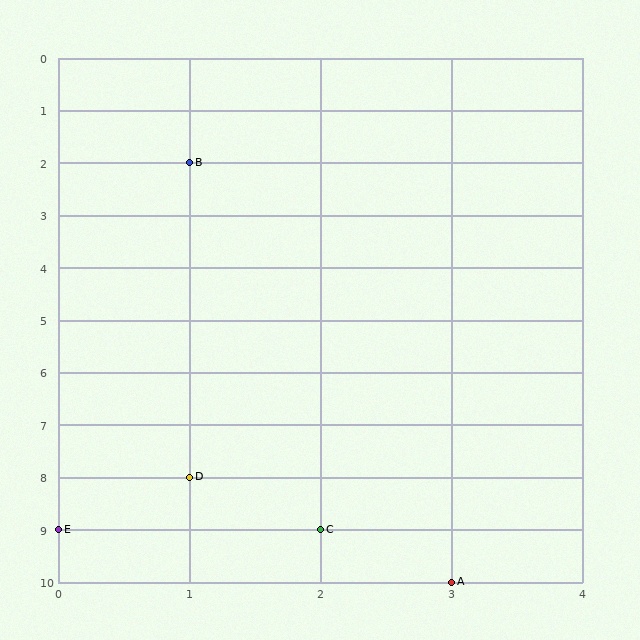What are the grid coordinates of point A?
Point A is at grid coordinates (3, 10).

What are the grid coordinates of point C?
Point C is at grid coordinates (2, 9).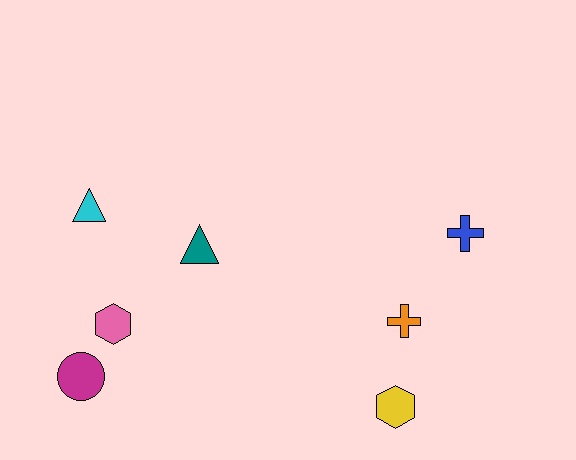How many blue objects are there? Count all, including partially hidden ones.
There is 1 blue object.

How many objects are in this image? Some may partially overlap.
There are 7 objects.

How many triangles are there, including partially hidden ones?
There are 2 triangles.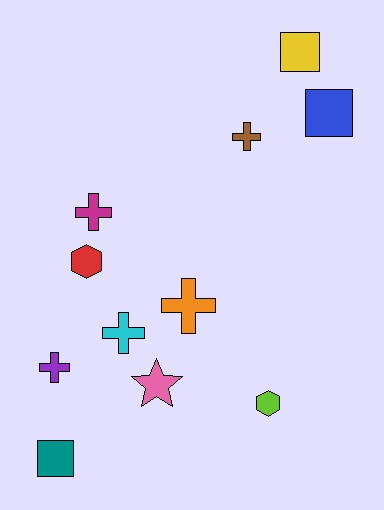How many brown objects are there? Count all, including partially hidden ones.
There is 1 brown object.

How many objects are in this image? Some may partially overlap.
There are 11 objects.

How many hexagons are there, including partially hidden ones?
There are 2 hexagons.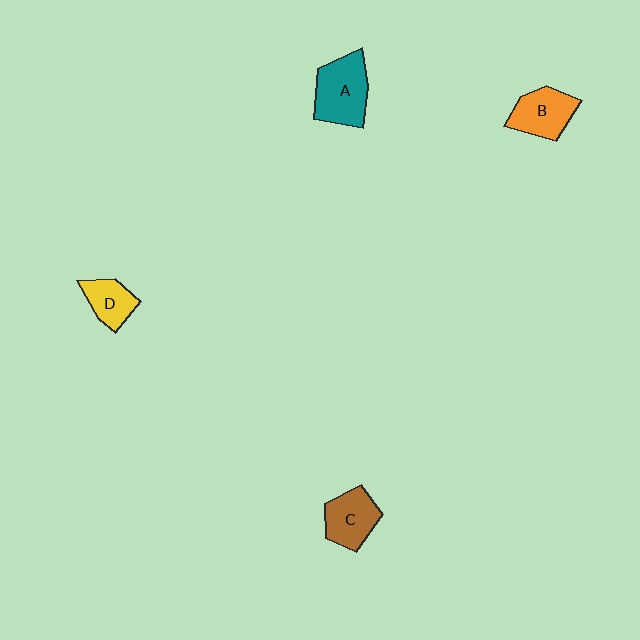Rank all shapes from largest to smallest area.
From largest to smallest: A (teal), B (orange), C (brown), D (yellow).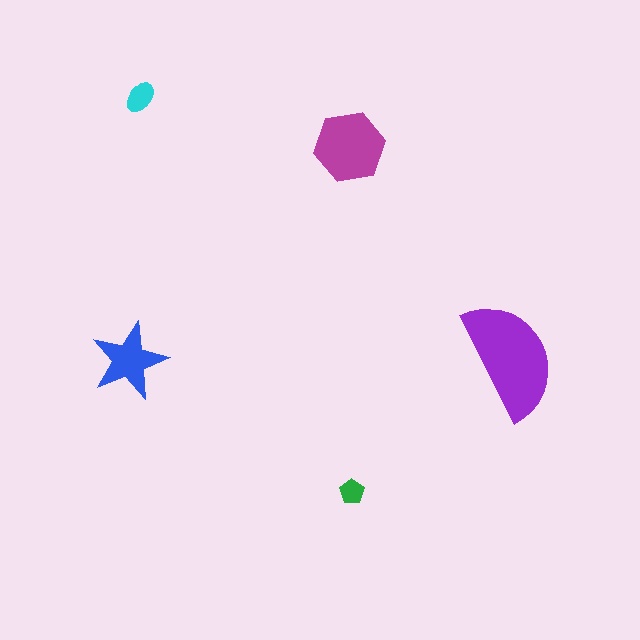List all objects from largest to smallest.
The purple semicircle, the magenta hexagon, the blue star, the cyan ellipse, the green pentagon.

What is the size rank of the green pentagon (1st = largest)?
5th.